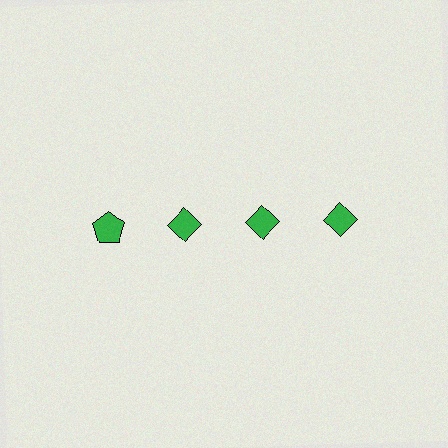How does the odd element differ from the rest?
It has a different shape: pentagon instead of diamond.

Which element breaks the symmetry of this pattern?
The green pentagon in the top row, leftmost column breaks the symmetry. All other shapes are green diamonds.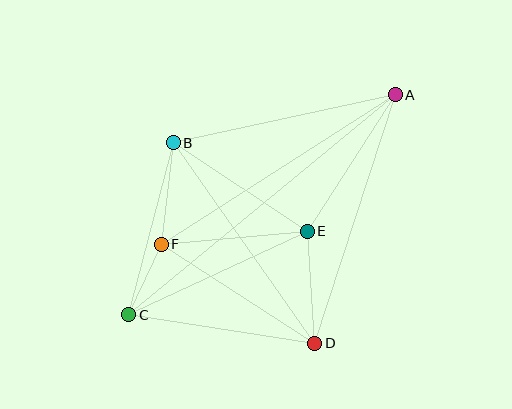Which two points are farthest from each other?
Points A and C are farthest from each other.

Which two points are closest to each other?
Points C and F are closest to each other.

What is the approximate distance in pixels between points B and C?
The distance between B and C is approximately 178 pixels.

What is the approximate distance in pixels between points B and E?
The distance between B and E is approximately 161 pixels.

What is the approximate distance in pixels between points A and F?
The distance between A and F is approximately 278 pixels.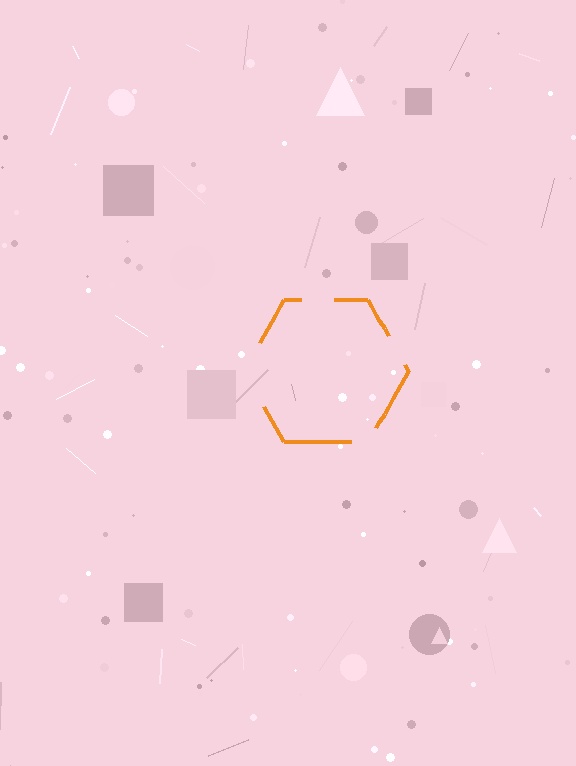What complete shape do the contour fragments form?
The contour fragments form a hexagon.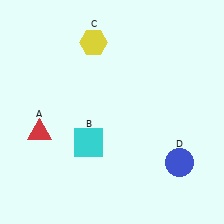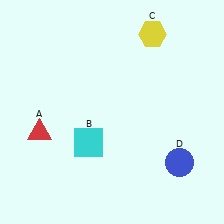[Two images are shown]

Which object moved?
The yellow hexagon (C) moved right.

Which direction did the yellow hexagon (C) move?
The yellow hexagon (C) moved right.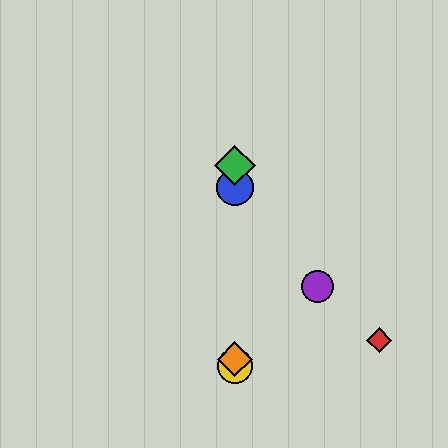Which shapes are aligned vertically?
The blue circle, the green diamond, the yellow circle, the orange diamond are aligned vertically.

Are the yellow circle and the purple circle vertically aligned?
No, the yellow circle is at x≈235 and the purple circle is at x≈318.